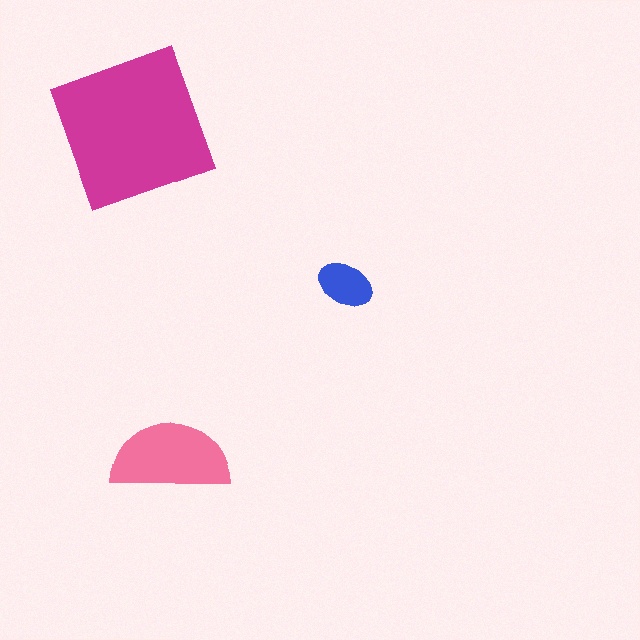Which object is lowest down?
The pink semicircle is bottommost.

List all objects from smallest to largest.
The blue ellipse, the pink semicircle, the magenta square.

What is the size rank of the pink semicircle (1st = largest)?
2nd.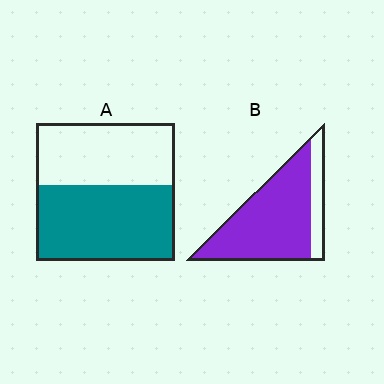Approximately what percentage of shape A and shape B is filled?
A is approximately 55% and B is approximately 80%.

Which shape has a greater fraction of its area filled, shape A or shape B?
Shape B.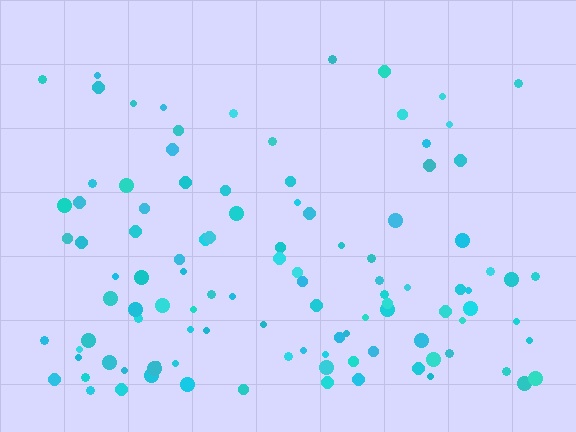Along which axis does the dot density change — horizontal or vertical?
Vertical.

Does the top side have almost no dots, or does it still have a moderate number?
Still a moderate number, just noticeably fewer than the bottom.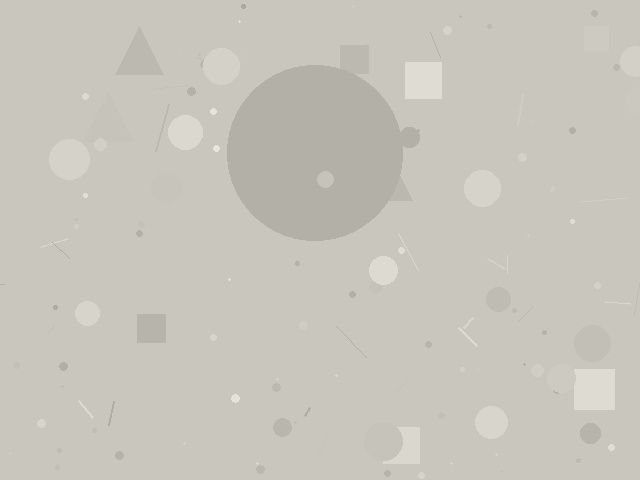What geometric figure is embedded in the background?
A circle is embedded in the background.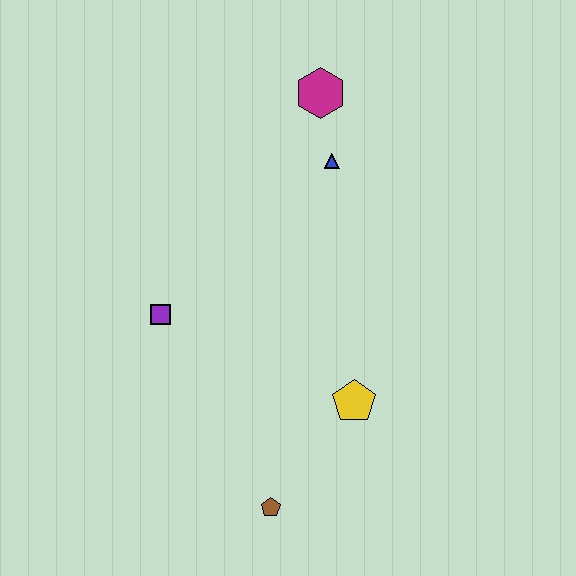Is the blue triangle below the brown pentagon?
No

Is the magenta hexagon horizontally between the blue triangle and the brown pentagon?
Yes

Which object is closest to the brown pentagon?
The yellow pentagon is closest to the brown pentagon.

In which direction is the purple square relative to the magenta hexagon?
The purple square is below the magenta hexagon.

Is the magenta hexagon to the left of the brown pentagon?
No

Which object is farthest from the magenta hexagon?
The brown pentagon is farthest from the magenta hexagon.